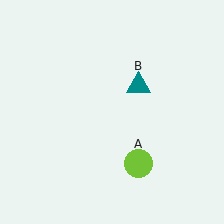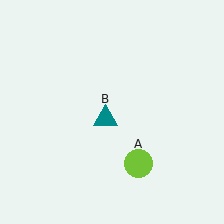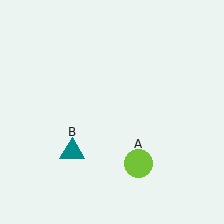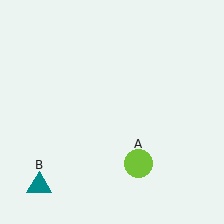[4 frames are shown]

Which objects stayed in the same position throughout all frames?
Lime circle (object A) remained stationary.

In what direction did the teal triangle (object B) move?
The teal triangle (object B) moved down and to the left.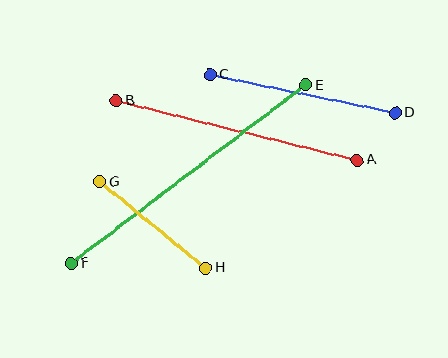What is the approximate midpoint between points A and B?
The midpoint is at approximately (237, 130) pixels.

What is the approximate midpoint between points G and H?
The midpoint is at approximately (153, 225) pixels.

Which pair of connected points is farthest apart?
Points E and F are farthest apart.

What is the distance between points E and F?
The distance is approximately 294 pixels.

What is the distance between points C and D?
The distance is approximately 190 pixels.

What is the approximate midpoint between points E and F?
The midpoint is at approximately (189, 174) pixels.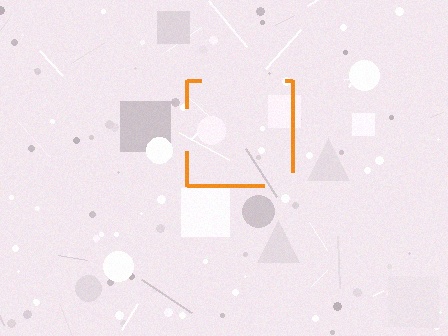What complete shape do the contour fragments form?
The contour fragments form a square.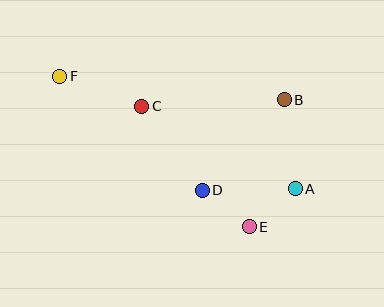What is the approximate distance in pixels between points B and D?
The distance between B and D is approximately 122 pixels.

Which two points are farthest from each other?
Points A and F are farthest from each other.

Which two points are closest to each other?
Points D and E are closest to each other.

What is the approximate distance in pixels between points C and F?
The distance between C and F is approximately 87 pixels.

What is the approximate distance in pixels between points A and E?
The distance between A and E is approximately 60 pixels.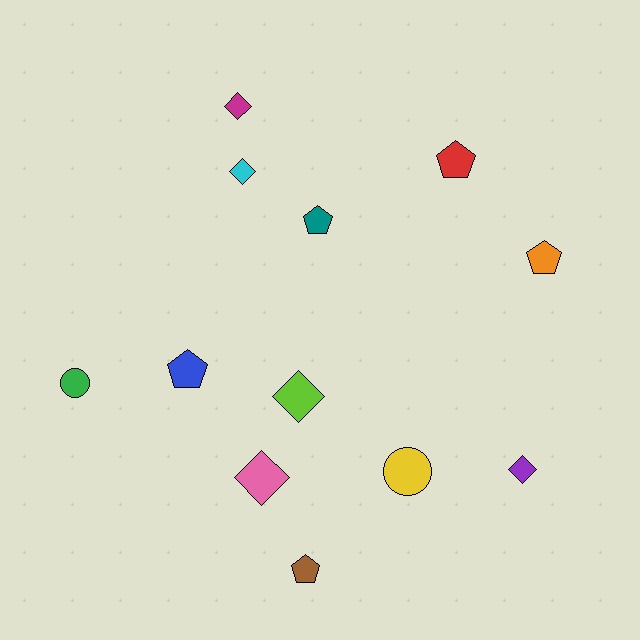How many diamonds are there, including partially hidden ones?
There are 5 diamonds.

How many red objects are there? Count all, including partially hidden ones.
There is 1 red object.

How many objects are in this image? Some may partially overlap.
There are 12 objects.